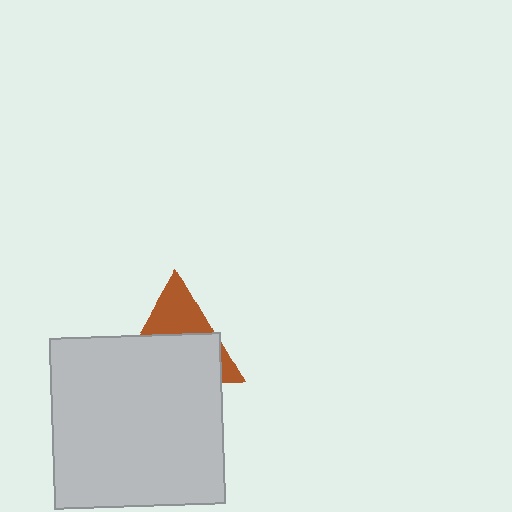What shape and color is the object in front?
The object in front is a light gray square.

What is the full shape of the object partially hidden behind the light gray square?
The partially hidden object is a brown triangle.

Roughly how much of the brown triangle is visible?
A small part of it is visible (roughly 39%).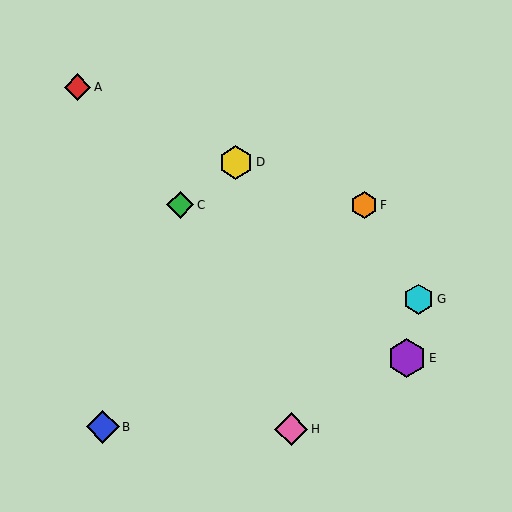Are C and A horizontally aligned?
No, C is at y≈205 and A is at y≈87.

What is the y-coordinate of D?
Object D is at y≈162.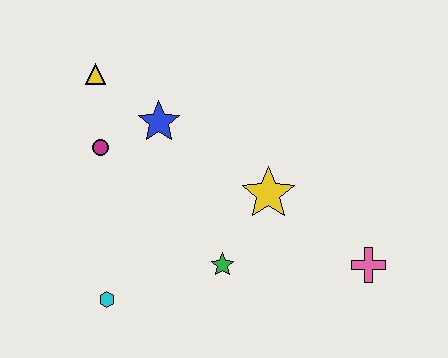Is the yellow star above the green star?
Yes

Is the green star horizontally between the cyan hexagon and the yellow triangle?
No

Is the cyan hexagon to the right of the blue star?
No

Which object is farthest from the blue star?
The pink cross is farthest from the blue star.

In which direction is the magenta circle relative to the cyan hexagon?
The magenta circle is above the cyan hexagon.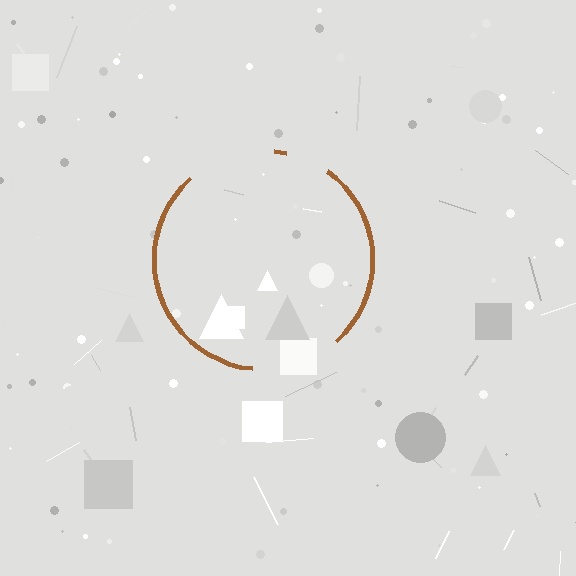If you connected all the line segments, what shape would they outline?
They would outline a circle.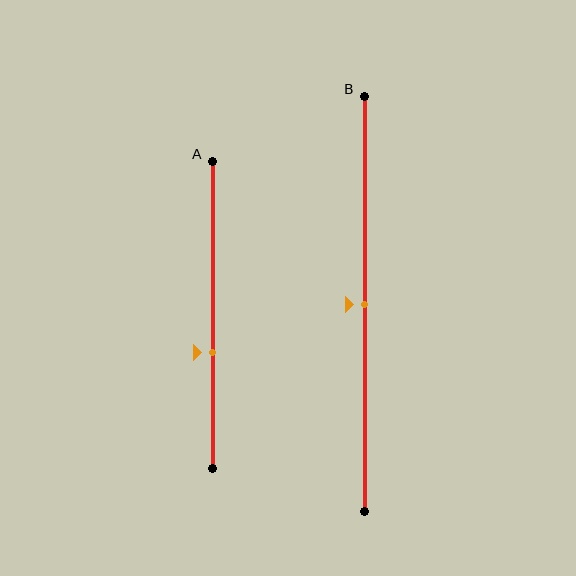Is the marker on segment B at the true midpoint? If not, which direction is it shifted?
Yes, the marker on segment B is at the true midpoint.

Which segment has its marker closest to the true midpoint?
Segment B has its marker closest to the true midpoint.